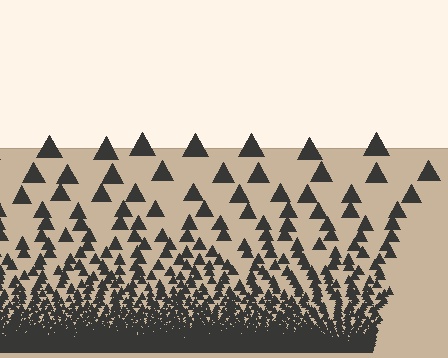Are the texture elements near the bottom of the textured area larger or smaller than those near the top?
Smaller. The gradient is inverted — elements near the bottom are smaller and denser.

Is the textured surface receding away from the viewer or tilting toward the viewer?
The surface appears to tilt toward the viewer. Texture elements get larger and sparser toward the top.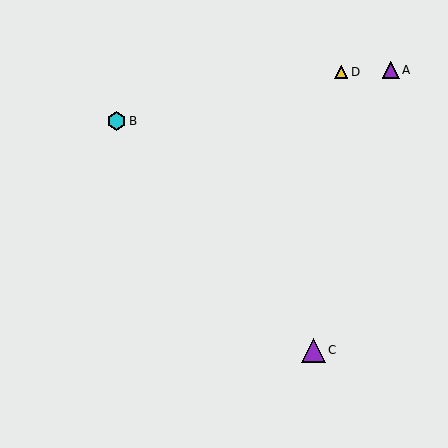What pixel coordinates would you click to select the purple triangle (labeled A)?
Click at (391, 70) to select the purple triangle A.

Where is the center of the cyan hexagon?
The center of the cyan hexagon is at (116, 121).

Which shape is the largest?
The purple triangle (labeled C) is the largest.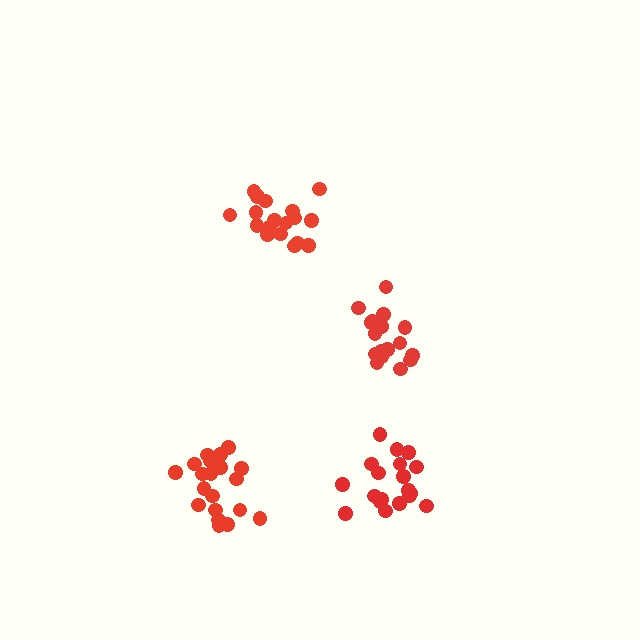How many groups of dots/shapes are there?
There are 4 groups.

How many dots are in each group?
Group 1: 18 dots, Group 2: 18 dots, Group 3: 20 dots, Group 4: 19 dots (75 total).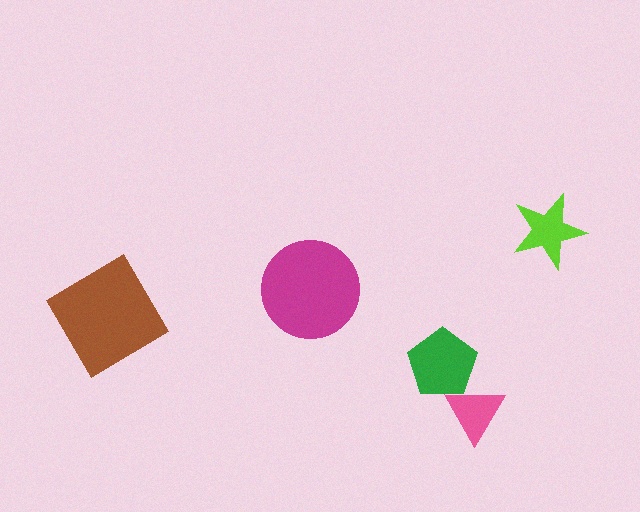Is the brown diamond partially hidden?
No, no other shape covers it.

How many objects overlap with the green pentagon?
1 object overlaps with the green pentagon.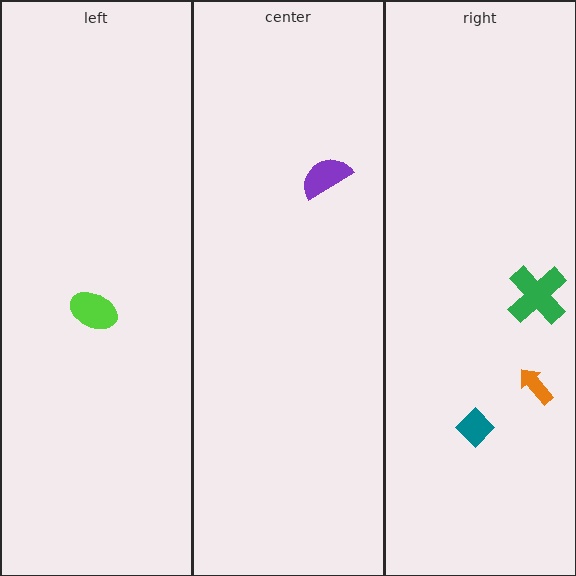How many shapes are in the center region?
1.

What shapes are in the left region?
The lime ellipse.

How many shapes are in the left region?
1.